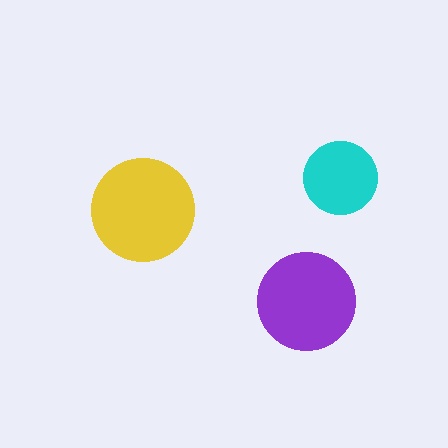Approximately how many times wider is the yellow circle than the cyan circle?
About 1.5 times wider.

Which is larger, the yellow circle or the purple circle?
The yellow one.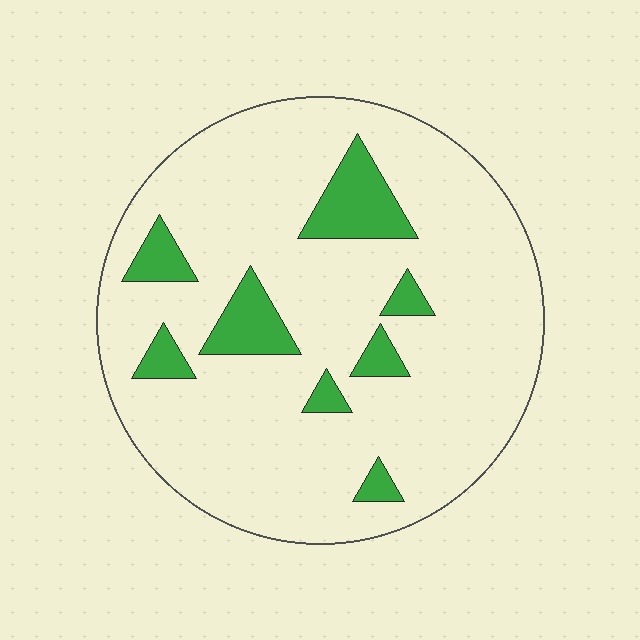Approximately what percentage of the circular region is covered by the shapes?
Approximately 15%.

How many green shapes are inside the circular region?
8.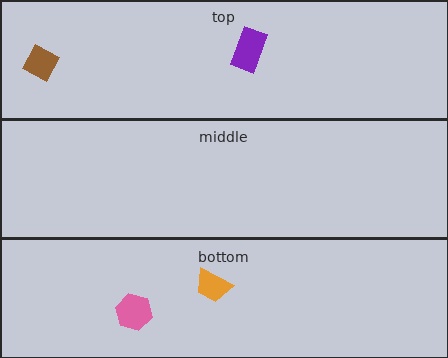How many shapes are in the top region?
2.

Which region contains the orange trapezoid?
The bottom region.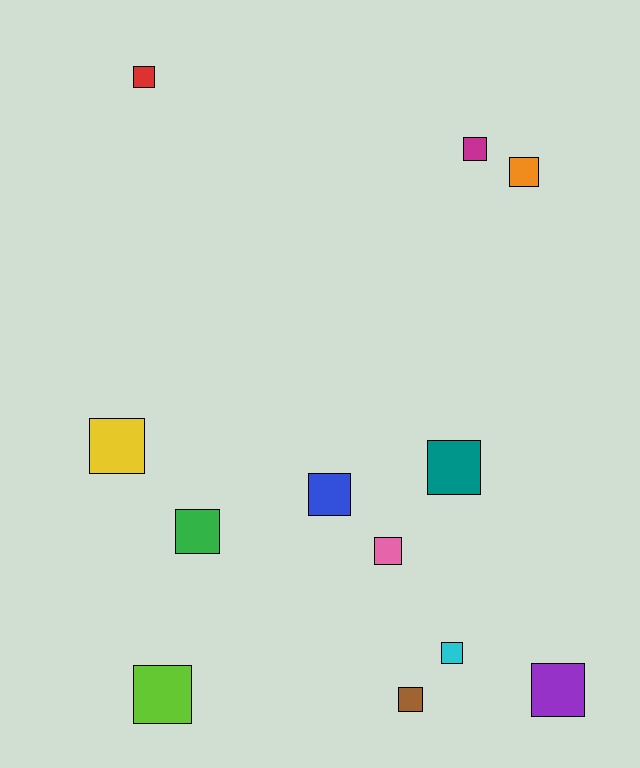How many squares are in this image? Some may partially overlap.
There are 12 squares.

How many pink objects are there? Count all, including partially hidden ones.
There is 1 pink object.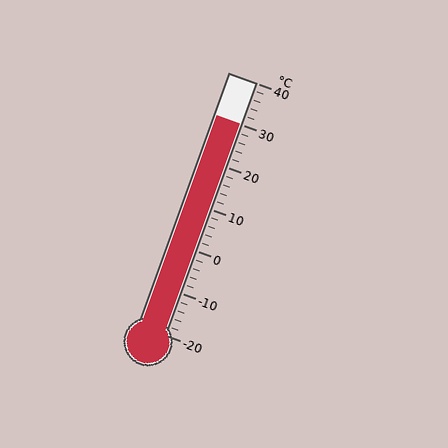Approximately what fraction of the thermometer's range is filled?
The thermometer is filled to approximately 85% of its range.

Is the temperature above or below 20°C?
The temperature is above 20°C.